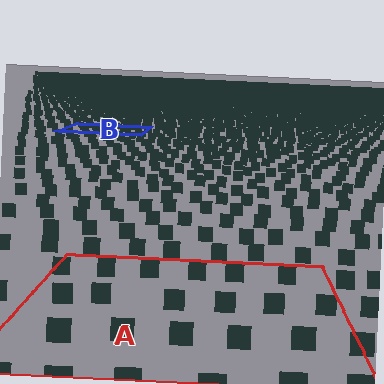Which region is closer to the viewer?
Region A is closer. The texture elements there are larger and more spread out.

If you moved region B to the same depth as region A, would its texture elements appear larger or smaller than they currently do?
They would appear larger. At a closer depth, the same texture elements are projected at a bigger on-screen size.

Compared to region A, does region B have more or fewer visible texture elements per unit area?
Region B has more texture elements per unit area — they are packed more densely because it is farther away.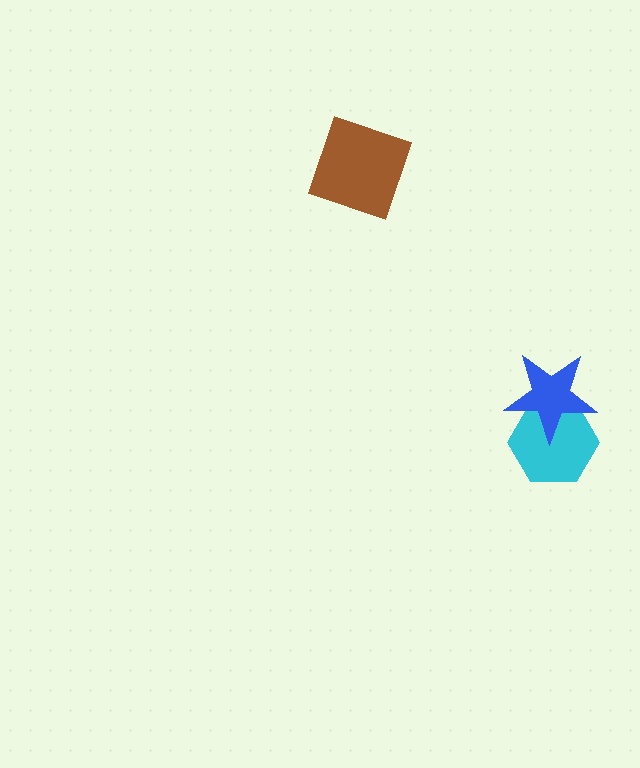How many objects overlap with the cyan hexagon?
1 object overlaps with the cyan hexagon.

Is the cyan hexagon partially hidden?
Yes, it is partially covered by another shape.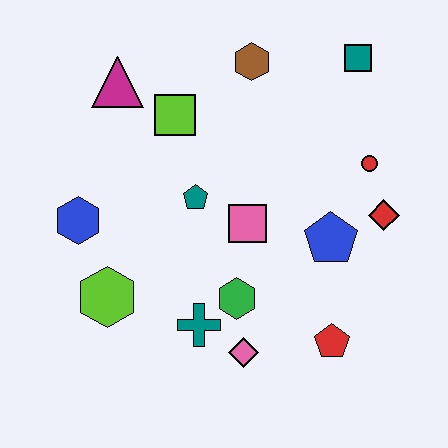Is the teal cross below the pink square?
Yes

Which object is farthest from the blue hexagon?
The teal square is farthest from the blue hexagon.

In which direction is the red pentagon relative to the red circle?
The red pentagon is below the red circle.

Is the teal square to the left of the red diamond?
Yes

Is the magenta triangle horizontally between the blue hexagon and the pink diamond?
Yes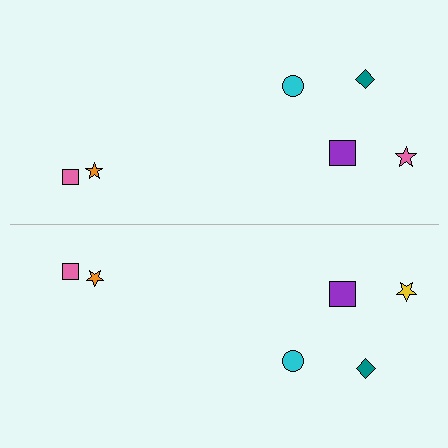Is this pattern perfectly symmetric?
No, the pattern is not perfectly symmetric. The yellow star on the bottom side breaks the symmetry — its mirror counterpart is pink.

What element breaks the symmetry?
The yellow star on the bottom side breaks the symmetry — its mirror counterpart is pink.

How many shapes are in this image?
There are 12 shapes in this image.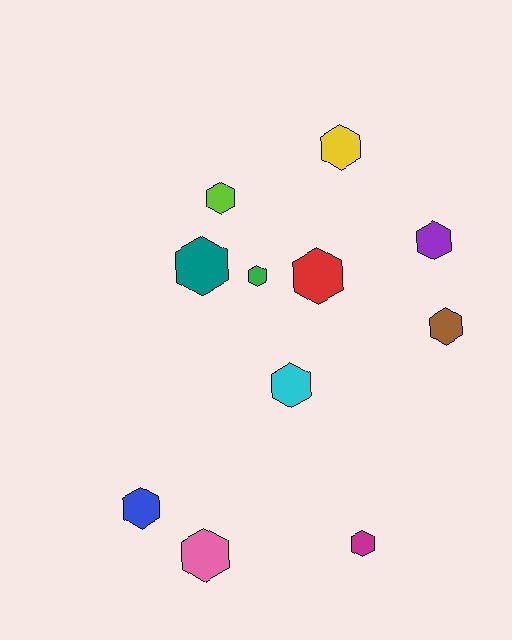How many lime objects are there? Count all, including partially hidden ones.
There is 1 lime object.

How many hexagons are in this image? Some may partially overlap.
There are 11 hexagons.